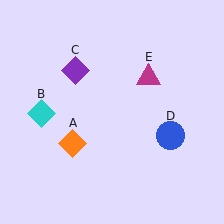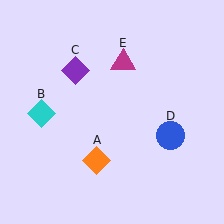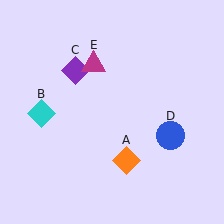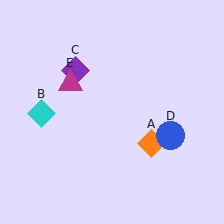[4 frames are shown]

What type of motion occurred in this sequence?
The orange diamond (object A), magenta triangle (object E) rotated counterclockwise around the center of the scene.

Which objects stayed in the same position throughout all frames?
Cyan diamond (object B) and purple diamond (object C) and blue circle (object D) remained stationary.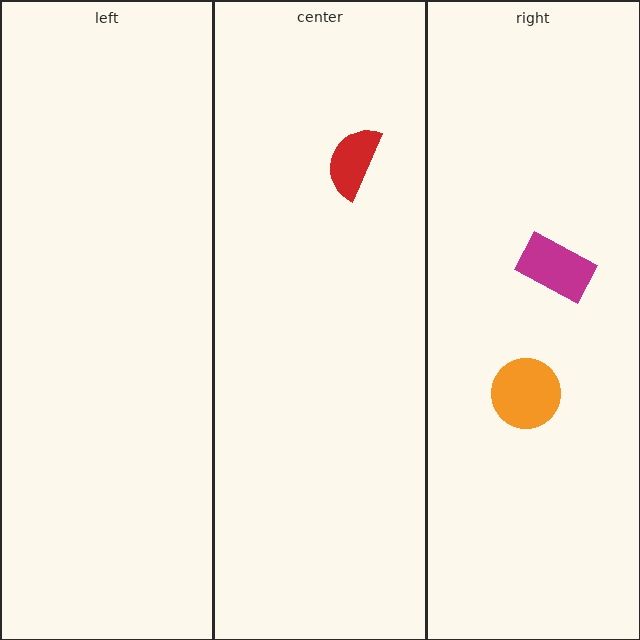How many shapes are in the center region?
1.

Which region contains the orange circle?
The right region.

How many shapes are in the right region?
2.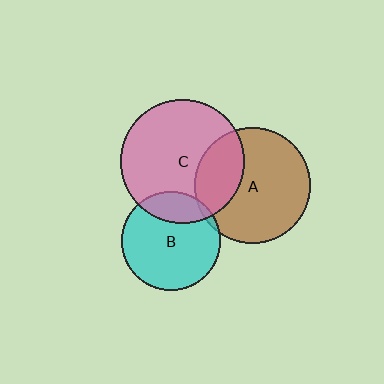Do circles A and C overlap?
Yes.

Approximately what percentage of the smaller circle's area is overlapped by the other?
Approximately 30%.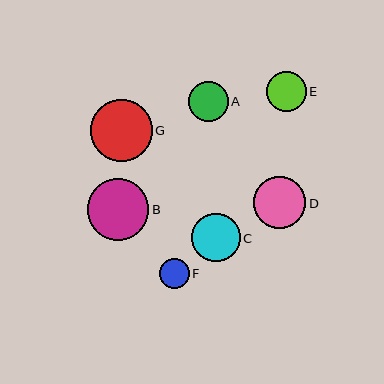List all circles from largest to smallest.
From largest to smallest: G, B, D, C, E, A, F.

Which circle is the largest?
Circle G is the largest with a size of approximately 62 pixels.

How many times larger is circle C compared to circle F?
Circle C is approximately 1.6 times the size of circle F.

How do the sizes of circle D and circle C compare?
Circle D and circle C are approximately the same size.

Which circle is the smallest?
Circle F is the smallest with a size of approximately 29 pixels.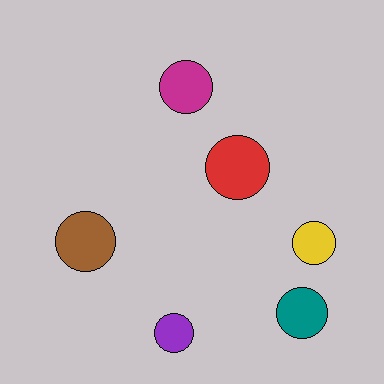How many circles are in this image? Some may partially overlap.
There are 6 circles.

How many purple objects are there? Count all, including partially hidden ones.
There is 1 purple object.